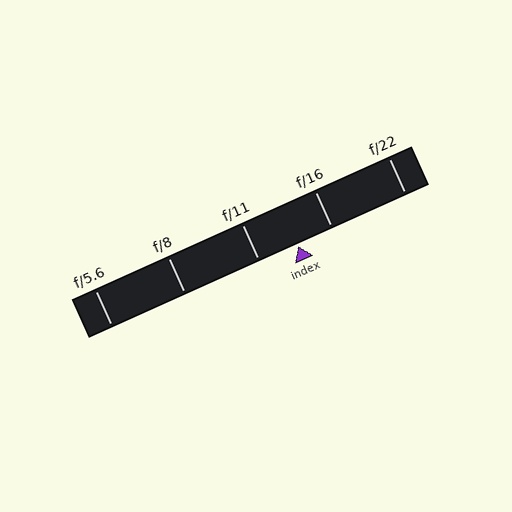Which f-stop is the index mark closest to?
The index mark is closest to f/16.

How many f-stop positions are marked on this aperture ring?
There are 5 f-stop positions marked.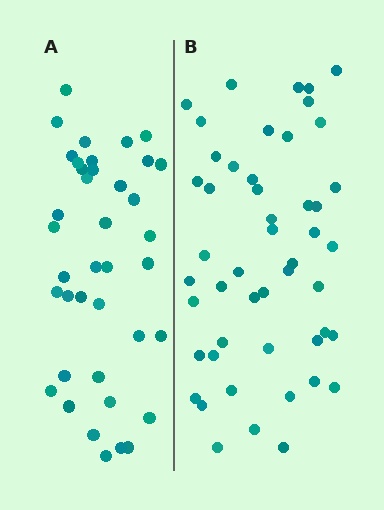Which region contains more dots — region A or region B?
Region B (the right region) has more dots.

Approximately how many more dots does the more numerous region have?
Region B has roughly 10 or so more dots than region A.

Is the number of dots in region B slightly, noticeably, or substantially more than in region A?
Region B has noticeably more, but not dramatically so. The ratio is roughly 1.3 to 1.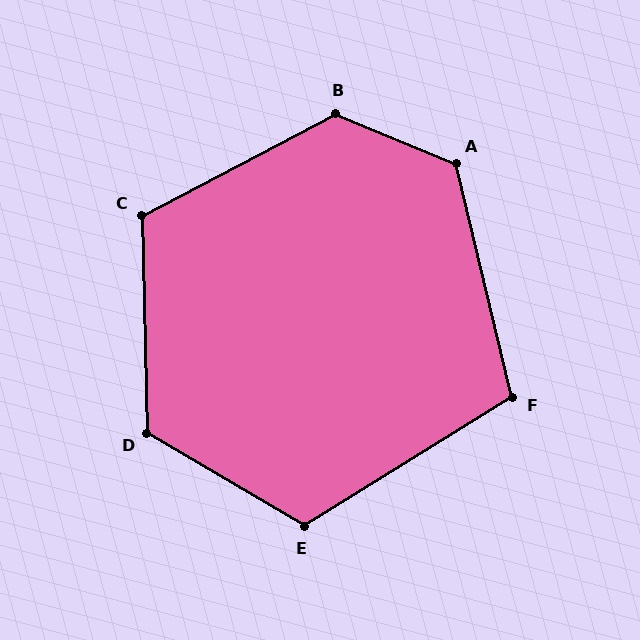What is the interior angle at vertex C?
Approximately 116 degrees (obtuse).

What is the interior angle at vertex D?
Approximately 122 degrees (obtuse).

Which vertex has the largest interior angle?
B, at approximately 130 degrees.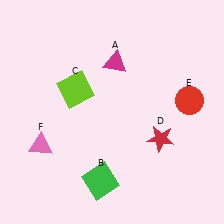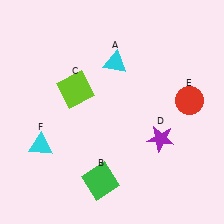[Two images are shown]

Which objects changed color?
A changed from magenta to cyan. D changed from red to purple. F changed from pink to cyan.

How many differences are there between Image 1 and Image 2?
There are 3 differences between the two images.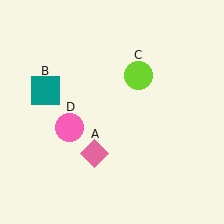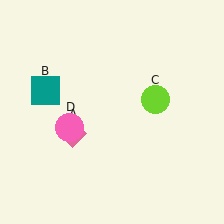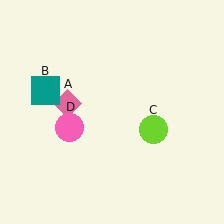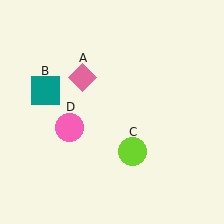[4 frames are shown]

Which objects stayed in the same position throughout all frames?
Teal square (object B) and pink circle (object D) remained stationary.